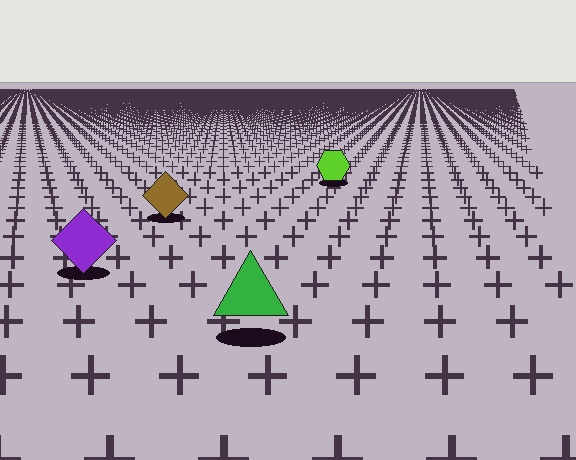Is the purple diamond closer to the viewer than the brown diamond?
Yes. The purple diamond is closer — you can tell from the texture gradient: the ground texture is coarser near it.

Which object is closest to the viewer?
The green triangle is closest. The texture marks near it are larger and more spread out.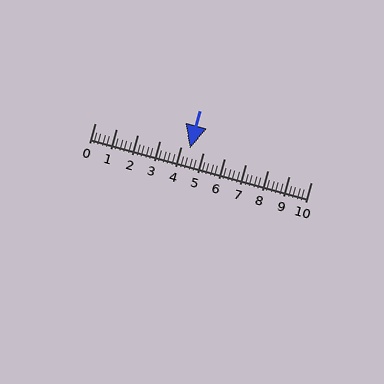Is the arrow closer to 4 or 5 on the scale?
The arrow is closer to 4.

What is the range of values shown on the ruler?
The ruler shows values from 0 to 10.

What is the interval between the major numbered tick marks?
The major tick marks are spaced 1 units apart.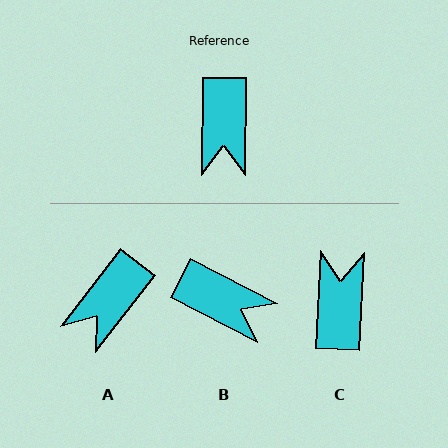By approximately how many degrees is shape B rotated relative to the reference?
Approximately 64 degrees counter-clockwise.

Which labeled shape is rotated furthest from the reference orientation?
C, about 178 degrees away.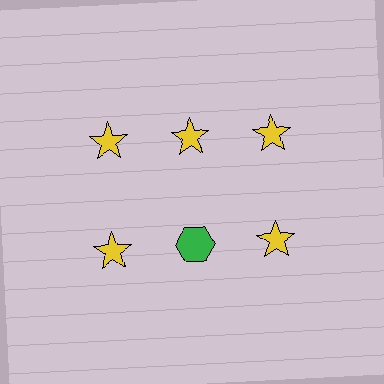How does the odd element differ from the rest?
It differs in both color (green instead of yellow) and shape (hexagon instead of star).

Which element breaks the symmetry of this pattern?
The green hexagon in the second row, second from left column breaks the symmetry. All other shapes are yellow stars.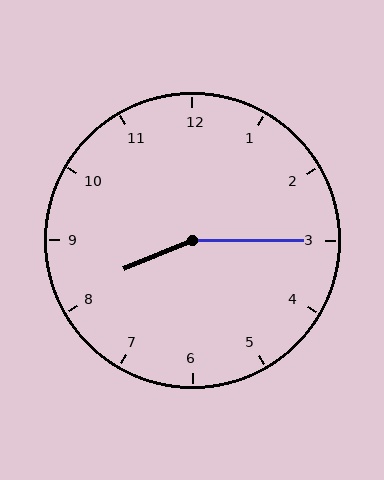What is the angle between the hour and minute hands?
Approximately 158 degrees.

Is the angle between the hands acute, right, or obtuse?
It is obtuse.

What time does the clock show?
8:15.